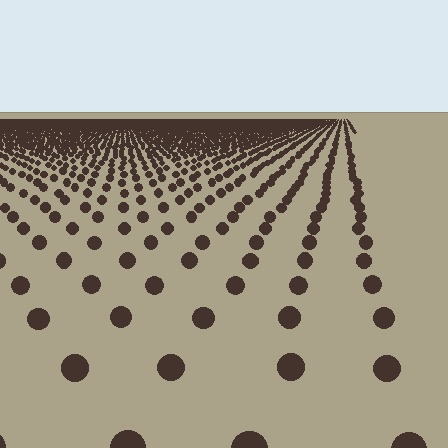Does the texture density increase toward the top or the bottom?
Density increases toward the top.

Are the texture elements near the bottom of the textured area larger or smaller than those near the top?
Larger. Near the bottom, elements are closer to the viewer and appear at a bigger on-screen size.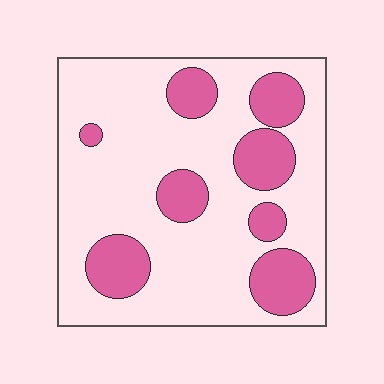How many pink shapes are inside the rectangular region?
8.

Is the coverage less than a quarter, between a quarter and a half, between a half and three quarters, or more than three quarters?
Between a quarter and a half.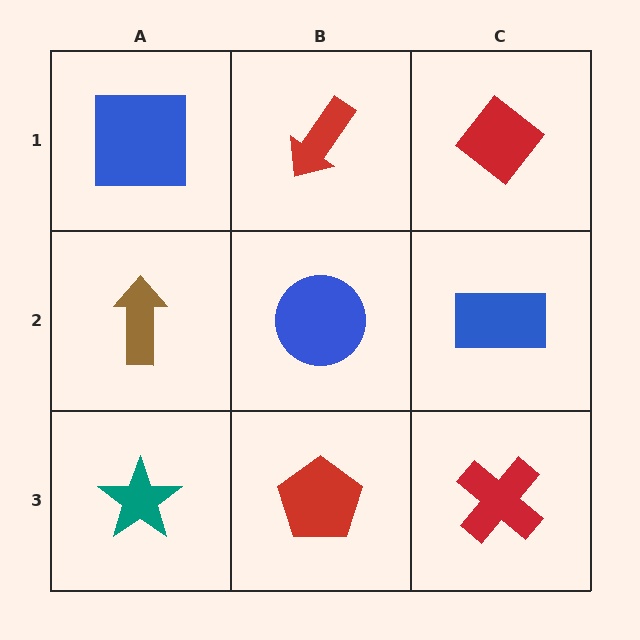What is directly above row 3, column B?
A blue circle.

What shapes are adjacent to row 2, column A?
A blue square (row 1, column A), a teal star (row 3, column A), a blue circle (row 2, column B).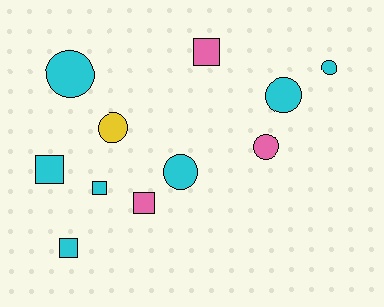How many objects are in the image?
There are 11 objects.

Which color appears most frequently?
Cyan, with 7 objects.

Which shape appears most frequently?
Circle, with 6 objects.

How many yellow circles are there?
There is 1 yellow circle.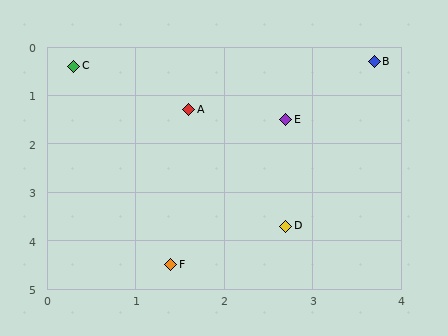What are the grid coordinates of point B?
Point B is at approximately (3.7, 0.3).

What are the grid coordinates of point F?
Point F is at approximately (1.4, 4.5).